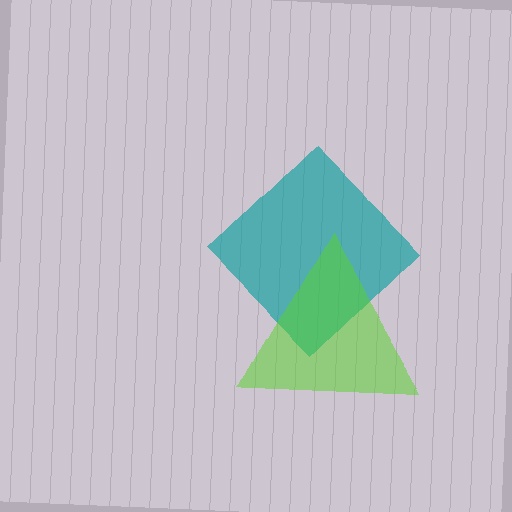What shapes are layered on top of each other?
The layered shapes are: a teal diamond, a lime triangle.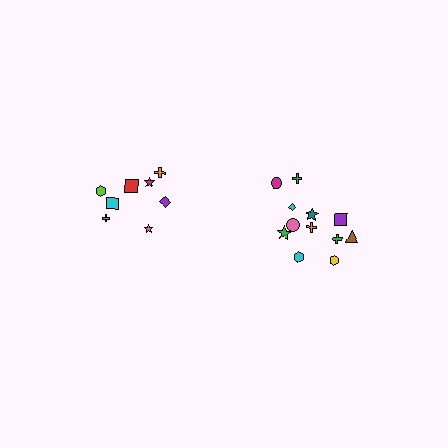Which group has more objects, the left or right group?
The right group.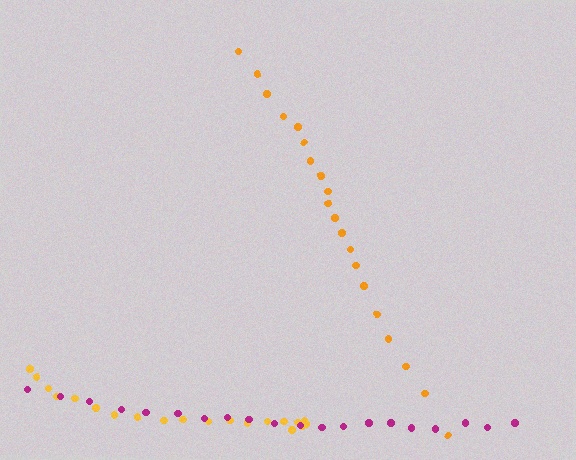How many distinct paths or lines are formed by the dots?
There are 3 distinct paths.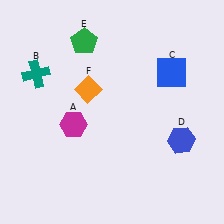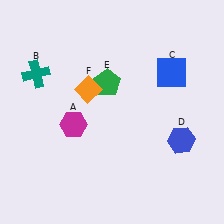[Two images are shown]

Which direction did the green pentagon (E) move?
The green pentagon (E) moved down.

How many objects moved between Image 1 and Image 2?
1 object moved between the two images.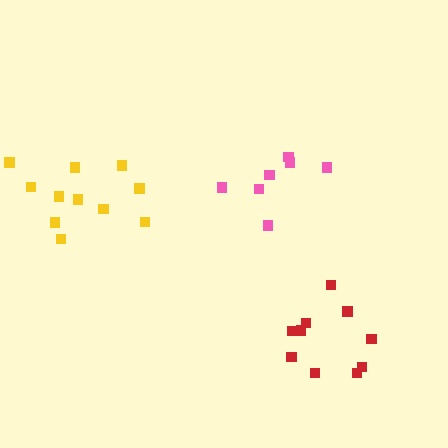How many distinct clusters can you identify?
There are 3 distinct clusters.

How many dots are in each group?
Group 1: 7 dots, Group 2: 10 dots, Group 3: 11 dots (28 total).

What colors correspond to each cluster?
The clusters are colored: pink, red, yellow.